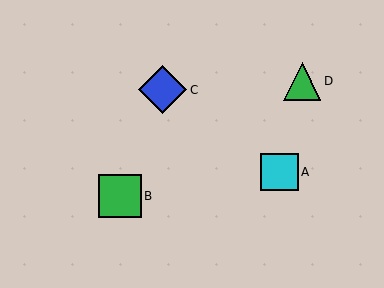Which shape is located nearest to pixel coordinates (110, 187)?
The green square (labeled B) at (120, 196) is nearest to that location.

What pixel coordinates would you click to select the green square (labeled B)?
Click at (120, 196) to select the green square B.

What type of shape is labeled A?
Shape A is a cyan square.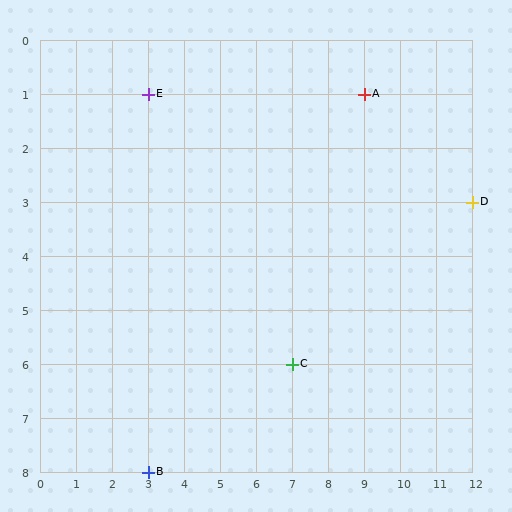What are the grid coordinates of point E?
Point E is at grid coordinates (3, 1).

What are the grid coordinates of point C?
Point C is at grid coordinates (7, 6).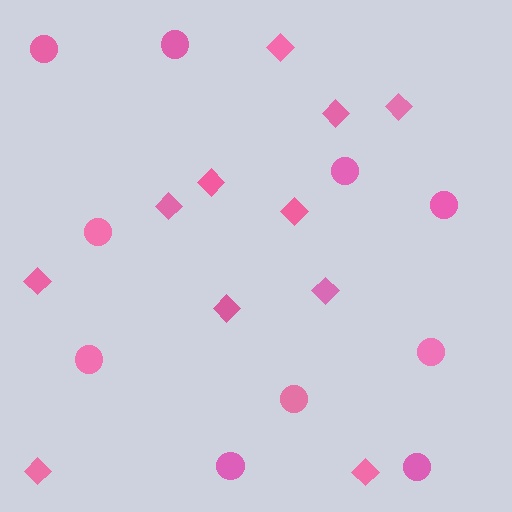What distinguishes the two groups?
There are 2 groups: one group of circles (10) and one group of diamonds (11).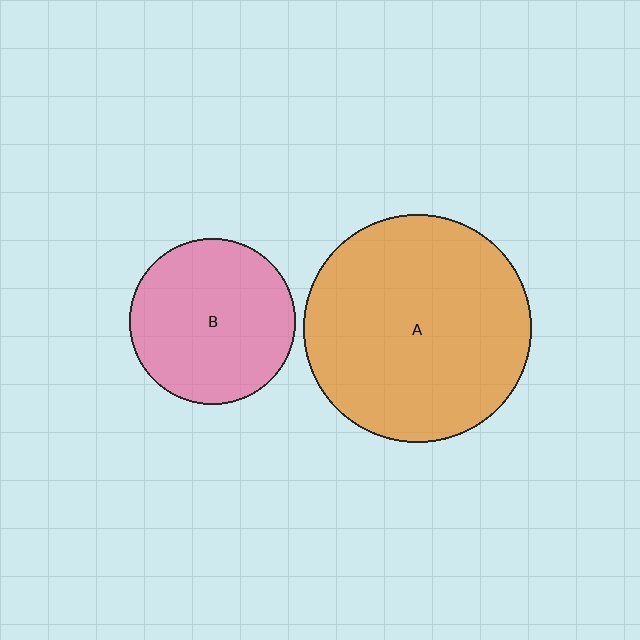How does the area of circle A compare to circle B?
Approximately 1.9 times.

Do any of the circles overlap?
No, none of the circles overlap.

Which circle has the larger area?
Circle A (orange).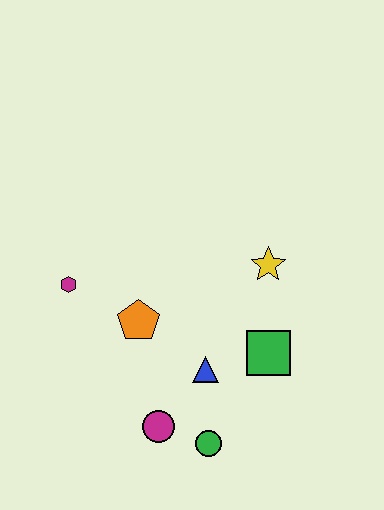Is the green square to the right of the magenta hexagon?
Yes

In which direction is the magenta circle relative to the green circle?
The magenta circle is to the left of the green circle.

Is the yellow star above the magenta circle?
Yes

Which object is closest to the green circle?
The magenta circle is closest to the green circle.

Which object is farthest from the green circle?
The magenta hexagon is farthest from the green circle.